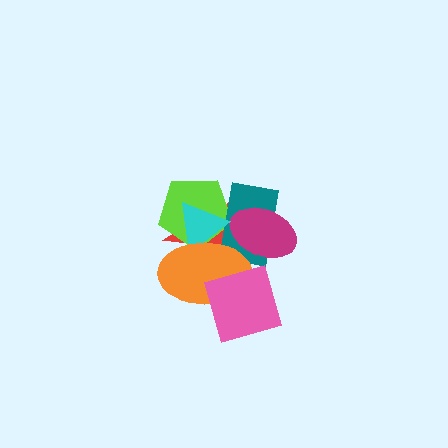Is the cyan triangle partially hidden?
Yes, it is partially covered by another shape.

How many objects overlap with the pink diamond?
2 objects overlap with the pink diamond.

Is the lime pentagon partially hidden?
Yes, it is partially covered by another shape.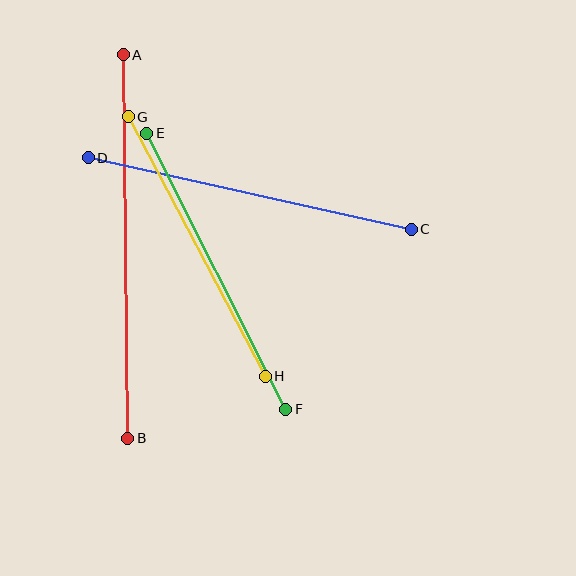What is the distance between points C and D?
The distance is approximately 331 pixels.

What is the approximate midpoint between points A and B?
The midpoint is at approximately (125, 246) pixels.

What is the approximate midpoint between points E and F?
The midpoint is at approximately (216, 271) pixels.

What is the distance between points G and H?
The distance is approximately 293 pixels.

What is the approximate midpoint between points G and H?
The midpoint is at approximately (197, 246) pixels.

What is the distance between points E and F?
The distance is approximately 309 pixels.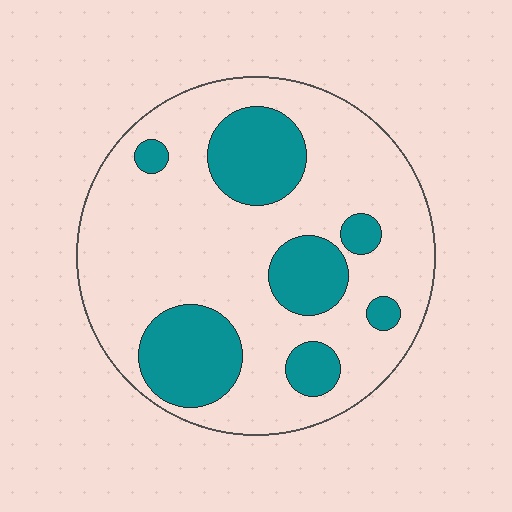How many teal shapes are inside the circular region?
7.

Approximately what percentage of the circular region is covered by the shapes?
Approximately 25%.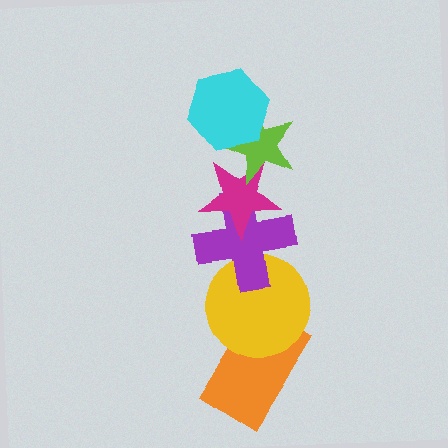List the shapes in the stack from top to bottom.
From top to bottom: the cyan hexagon, the lime star, the magenta star, the purple cross, the yellow circle, the orange rectangle.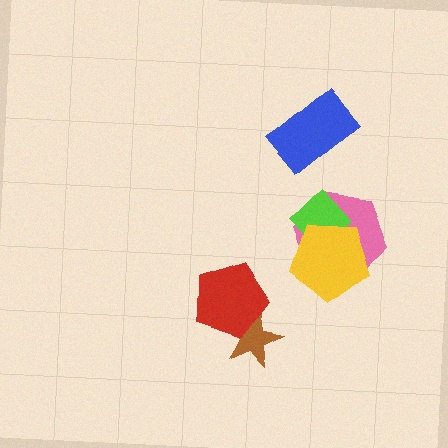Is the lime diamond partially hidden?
Yes, it is partially covered by another shape.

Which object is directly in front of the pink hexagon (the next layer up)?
The lime diamond is directly in front of the pink hexagon.